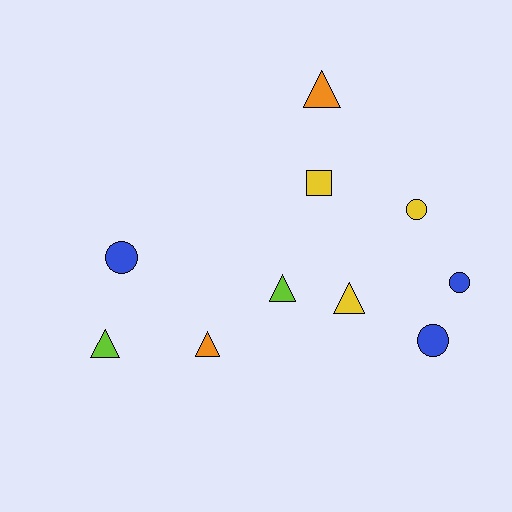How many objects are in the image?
There are 10 objects.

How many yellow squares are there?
There is 1 yellow square.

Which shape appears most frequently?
Triangle, with 5 objects.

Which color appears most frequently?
Yellow, with 3 objects.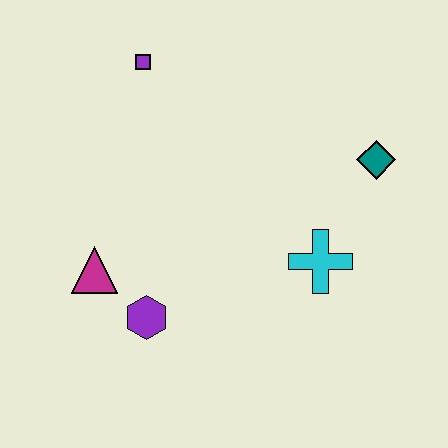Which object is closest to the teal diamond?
The cyan cross is closest to the teal diamond.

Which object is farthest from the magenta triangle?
The teal diamond is farthest from the magenta triangle.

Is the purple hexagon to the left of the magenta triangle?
No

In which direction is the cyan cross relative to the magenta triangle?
The cyan cross is to the right of the magenta triangle.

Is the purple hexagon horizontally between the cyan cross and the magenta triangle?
Yes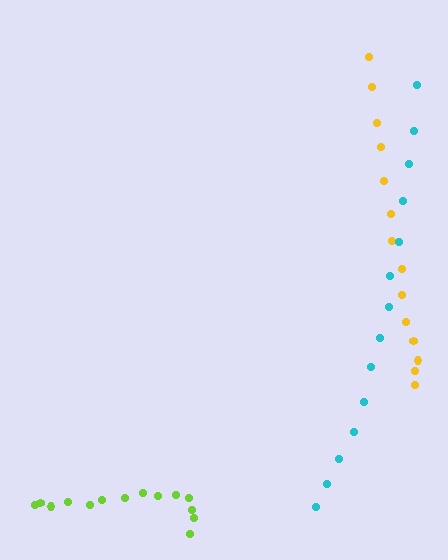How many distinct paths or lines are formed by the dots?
There are 3 distinct paths.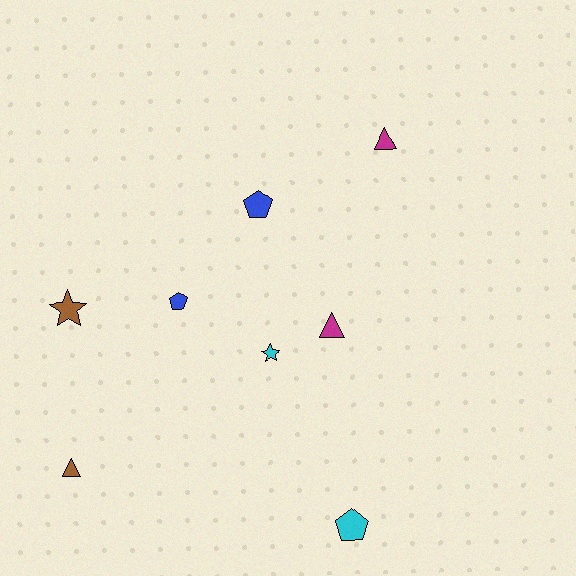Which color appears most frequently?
Cyan, with 2 objects.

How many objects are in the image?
There are 8 objects.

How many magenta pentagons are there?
There are no magenta pentagons.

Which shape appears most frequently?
Pentagon, with 3 objects.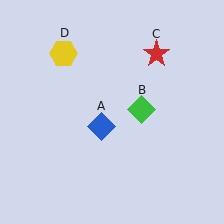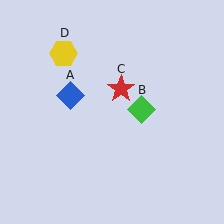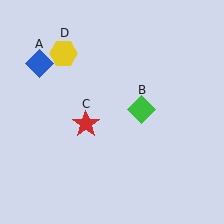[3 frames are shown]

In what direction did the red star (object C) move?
The red star (object C) moved down and to the left.